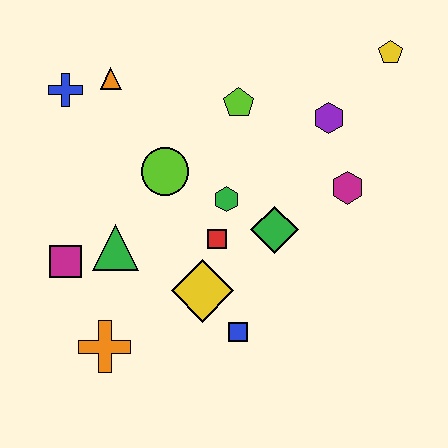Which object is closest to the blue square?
The yellow diamond is closest to the blue square.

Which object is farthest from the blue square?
The yellow pentagon is farthest from the blue square.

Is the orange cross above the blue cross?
No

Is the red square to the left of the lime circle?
No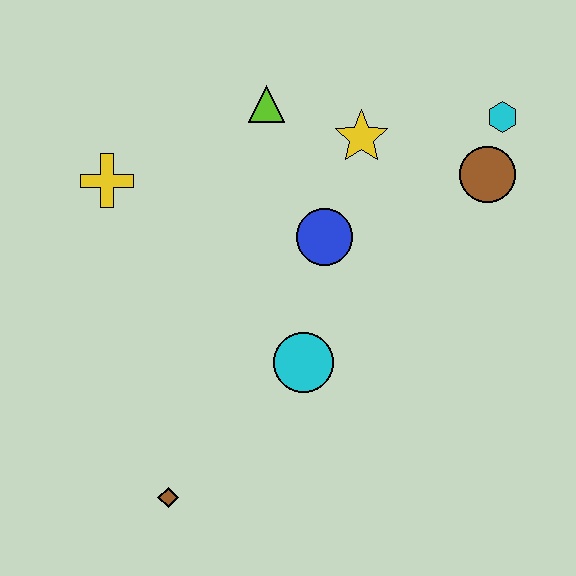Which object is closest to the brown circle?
The cyan hexagon is closest to the brown circle.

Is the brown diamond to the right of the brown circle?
No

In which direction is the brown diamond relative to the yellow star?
The brown diamond is below the yellow star.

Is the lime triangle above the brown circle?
Yes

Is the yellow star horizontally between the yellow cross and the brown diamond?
No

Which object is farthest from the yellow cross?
The cyan hexagon is farthest from the yellow cross.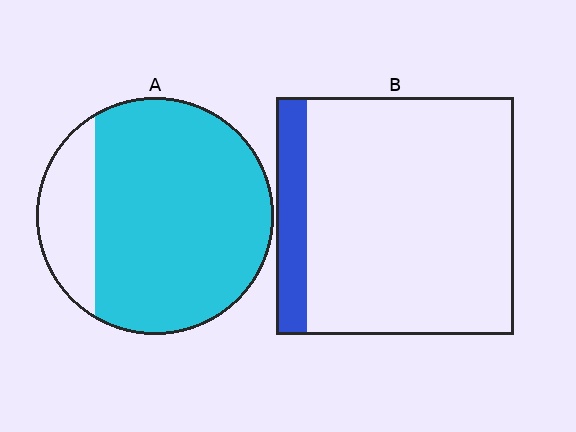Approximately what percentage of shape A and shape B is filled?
A is approximately 80% and B is approximately 15%.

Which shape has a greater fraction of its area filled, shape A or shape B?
Shape A.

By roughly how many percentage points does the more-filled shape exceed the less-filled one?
By roughly 70 percentage points (A over B).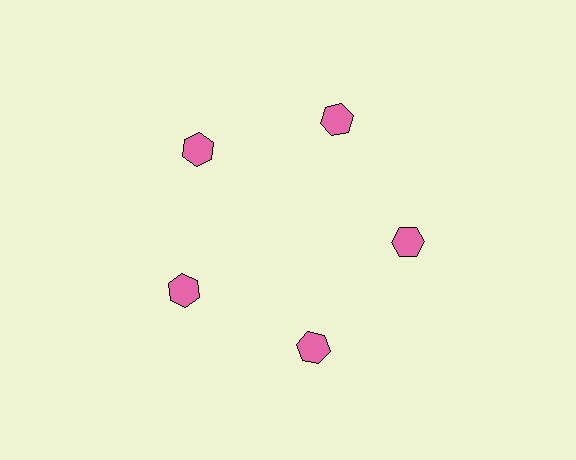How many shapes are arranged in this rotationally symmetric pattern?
There are 5 shapes, arranged in 5 groups of 1.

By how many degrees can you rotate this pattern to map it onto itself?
The pattern maps onto itself every 72 degrees of rotation.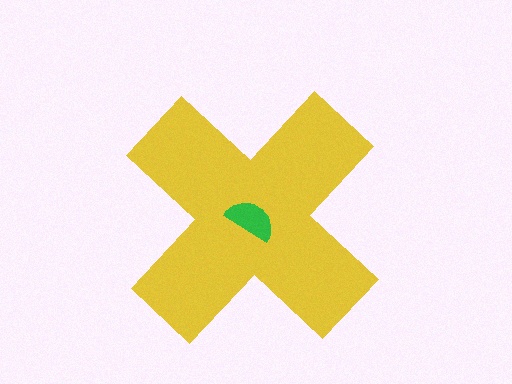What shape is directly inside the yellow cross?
The green semicircle.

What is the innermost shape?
The green semicircle.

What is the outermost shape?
The yellow cross.